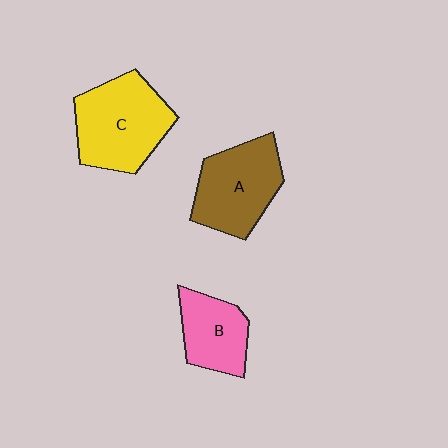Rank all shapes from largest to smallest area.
From largest to smallest: C (yellow), A (brown), B (pink).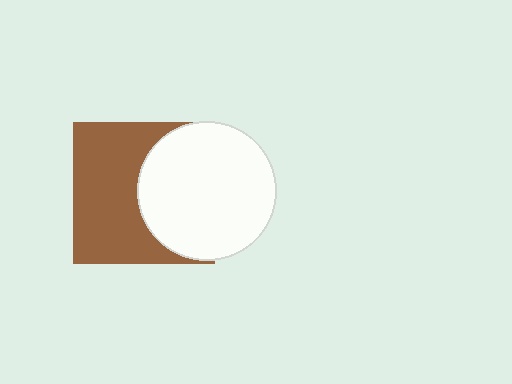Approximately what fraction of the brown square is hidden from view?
Roughly 44% of the brown square is hidden behind the white circle.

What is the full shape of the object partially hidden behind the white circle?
The partially hidden object is a brown square.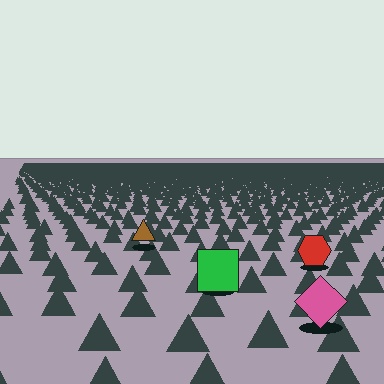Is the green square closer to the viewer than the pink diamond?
No. The pink diamond is closer — you can tell from the texture gradient: the ground texture is coarser near it.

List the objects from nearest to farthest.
From nearest to farthest: the pink diamond, the green square, the red hexagon, the brown triangle.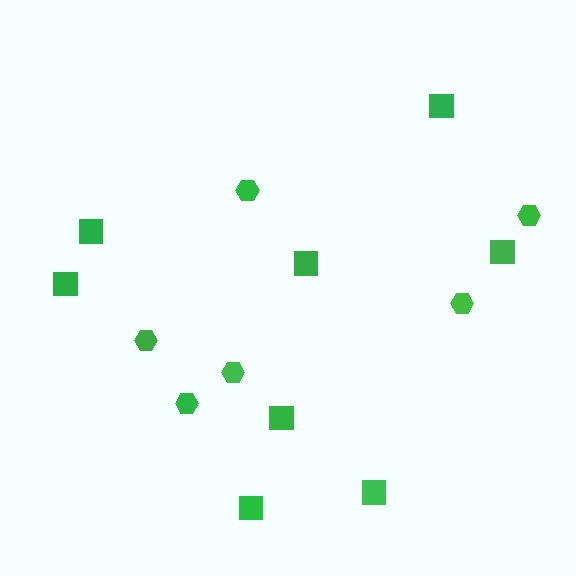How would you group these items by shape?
There are 2 groups: one group of hexagons (6) and one group of squares (8).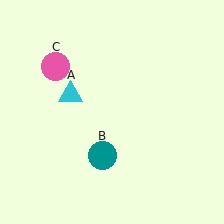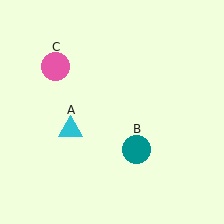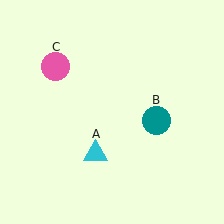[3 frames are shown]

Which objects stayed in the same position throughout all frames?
Pink circle (object C) remained stationary.